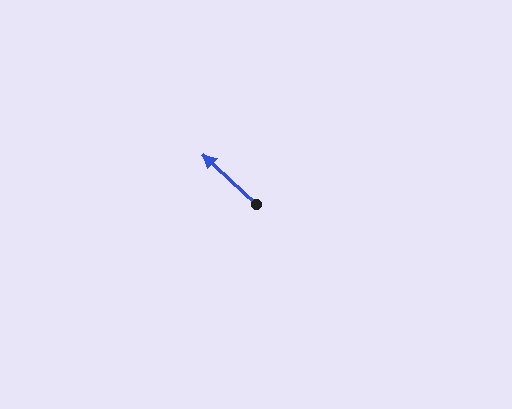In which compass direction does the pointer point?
Northwest.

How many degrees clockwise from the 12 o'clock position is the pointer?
Approximately 313 degrees.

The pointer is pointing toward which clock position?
Roughly 10 o'clock.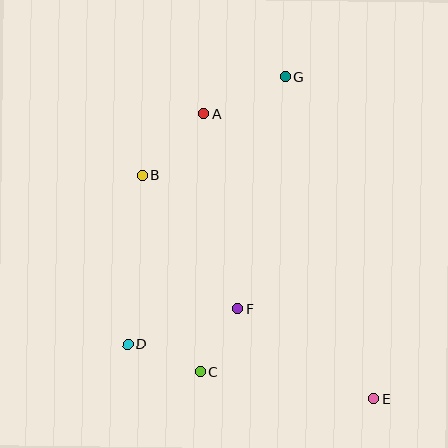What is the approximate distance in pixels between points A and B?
The distance between A and B is approximately 87 pixels.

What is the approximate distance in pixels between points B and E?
The distance between B and E is approximately 322 pixels.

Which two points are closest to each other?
Points C and F are closest to each other.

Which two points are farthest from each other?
Points E and G are farthest from each other.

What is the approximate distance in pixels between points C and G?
The distance between C and G is approximately 307 pixels.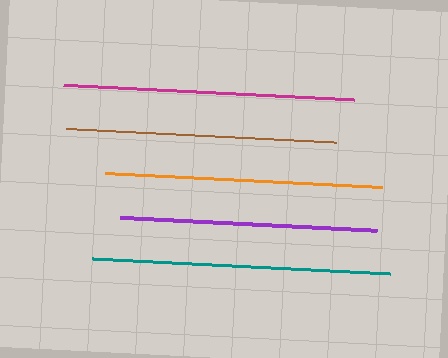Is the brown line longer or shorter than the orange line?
The orange line is longer than the brown line.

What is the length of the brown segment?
The brown segment is approximately 270 pixels long.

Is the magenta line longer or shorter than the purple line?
The magenta line is longer than the purple line.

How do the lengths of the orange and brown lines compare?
The orange and brown lines are approximately the same length.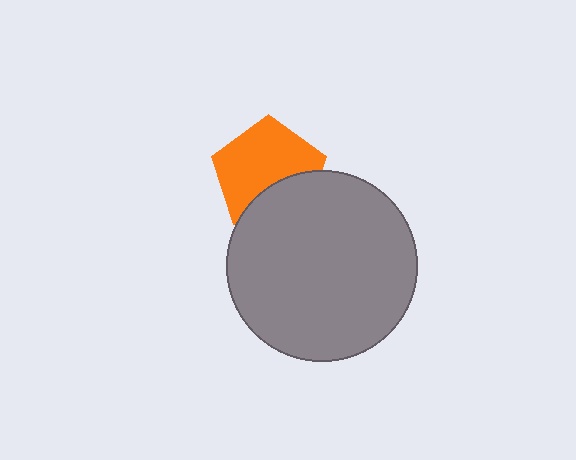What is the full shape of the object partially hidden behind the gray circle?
The partially hidden object is an orange pentagon.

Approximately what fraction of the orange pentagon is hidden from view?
Roughly 34% of the orange pentagon is hidden behind the gray circle.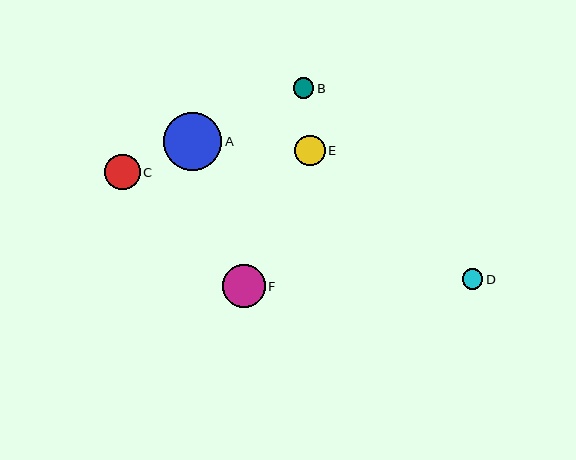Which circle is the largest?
Circle A is the largest with a size of approximately 59 pixels.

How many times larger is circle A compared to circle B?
Circle A is approximately 2.8 times the size of circle B.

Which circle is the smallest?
Circle B is the smallest with a size of approximately 21 pixels.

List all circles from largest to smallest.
From largest to smallest: A, F, C, E, D, B.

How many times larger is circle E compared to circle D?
Circle E is approximately 1.5 times the size of circle D.